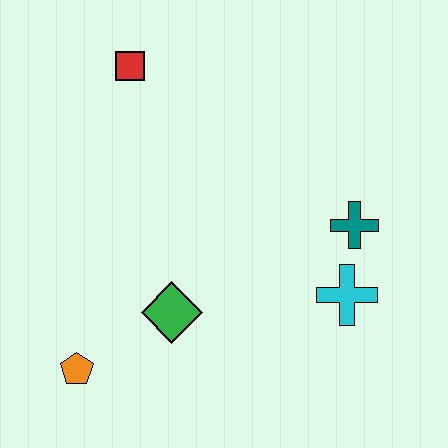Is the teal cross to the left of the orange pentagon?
No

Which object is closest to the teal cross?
The cyan cross is closest to the teal cross.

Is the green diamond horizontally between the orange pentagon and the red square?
No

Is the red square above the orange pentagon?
Yes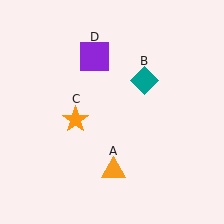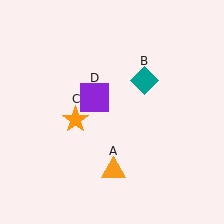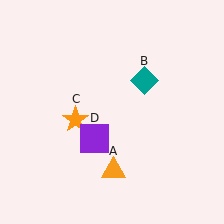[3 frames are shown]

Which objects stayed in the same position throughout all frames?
Orange triangle (object A) and teal diamond (object B) and orange star (object C) remained stationary.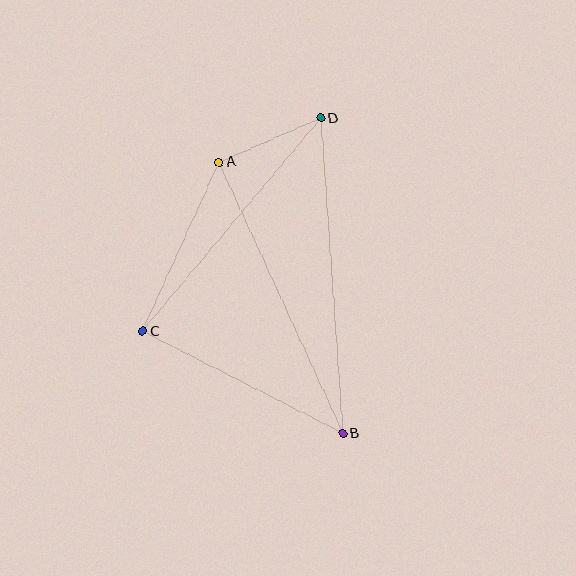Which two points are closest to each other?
Points A and D are closest to each other.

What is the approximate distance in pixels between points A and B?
The distance between A and B is approximately 298 pixels.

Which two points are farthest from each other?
Points B and D are farthest from each other.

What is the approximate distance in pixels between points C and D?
The distance between C and D is approximately 278 pixels.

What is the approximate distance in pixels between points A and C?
The distance between A and C is approximately 186 pixels.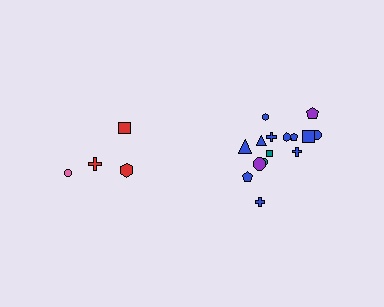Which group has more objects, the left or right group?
The right group.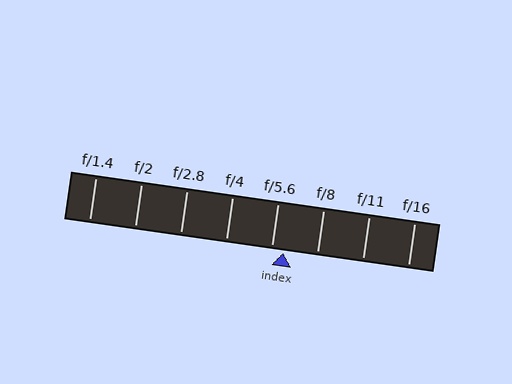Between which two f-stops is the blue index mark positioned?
The index mark is between f/5.6 and f/8.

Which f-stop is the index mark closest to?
The index mark is closest to f/5.6.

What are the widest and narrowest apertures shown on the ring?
The widest aperture shown is f/1.4 and the narrowest is f/16.